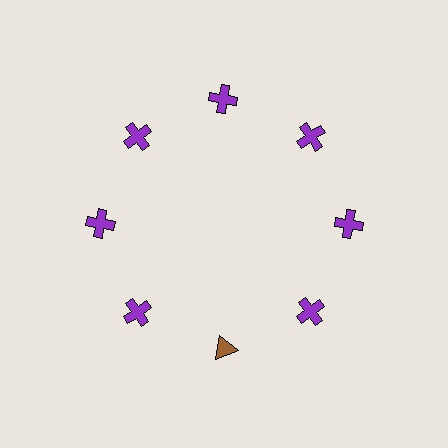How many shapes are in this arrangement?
There are 8 shapes arranged in a ring pattern.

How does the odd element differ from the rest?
It differs in both color (brown instead of purple) and shape (triangle instead of cross).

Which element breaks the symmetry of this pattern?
The brown triangle at roughly the 6 o'clock position breaks the symmetry. All other shapes are purple crosses.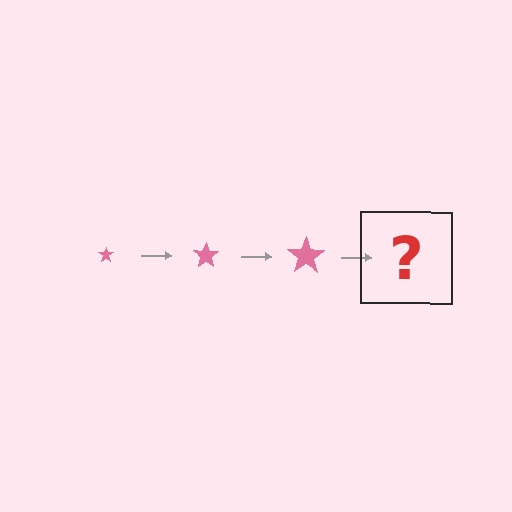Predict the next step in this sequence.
The next step is a pink star, larger than the previous one.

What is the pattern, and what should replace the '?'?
The pattern is that the star gets progressively larger each step. The '?' should be a pink star, larger than the previous one.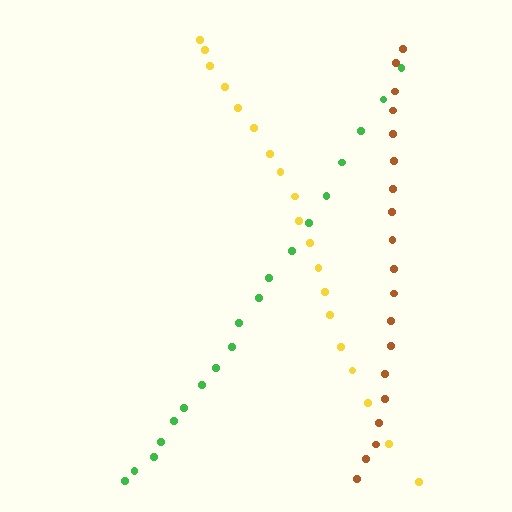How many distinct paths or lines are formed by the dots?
There are 3 distinct paths.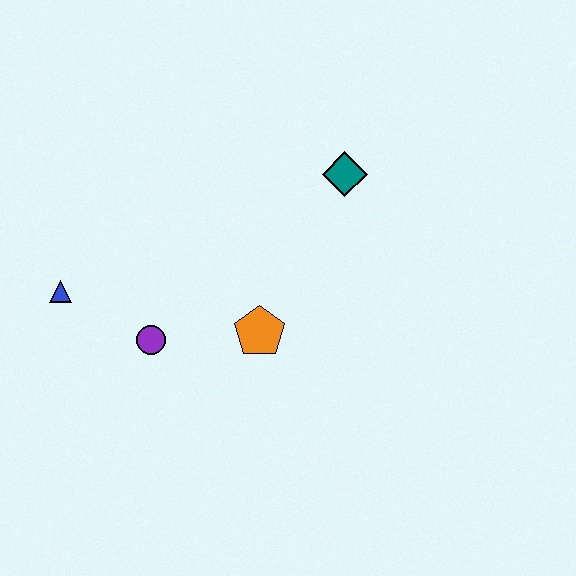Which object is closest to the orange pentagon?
The purple circle is closest to the orange pentagon.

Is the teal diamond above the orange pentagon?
Yes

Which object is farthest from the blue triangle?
The teal diamond is farthest from the blue triangle.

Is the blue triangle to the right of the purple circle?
No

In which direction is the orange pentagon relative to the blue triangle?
The orange pentagon is to the right of the blue triangle.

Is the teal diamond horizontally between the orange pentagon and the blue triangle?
No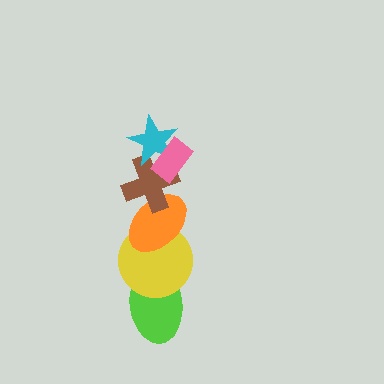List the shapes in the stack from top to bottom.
From top to bottom: the pink rectangle, the cyan star, the brown cross, the orange ellipse, the yellow circle, the lime ellipse.